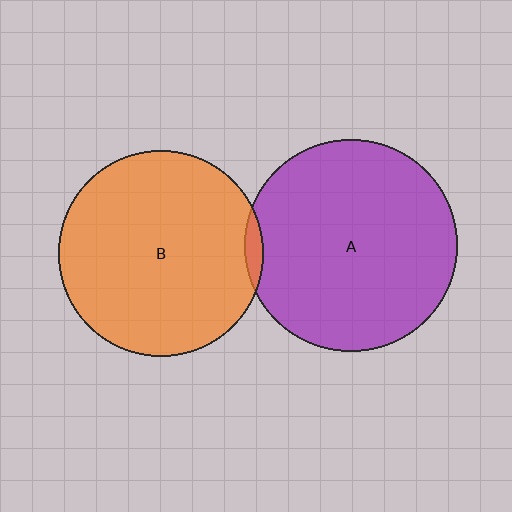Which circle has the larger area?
Circle A (purple).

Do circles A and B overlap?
Yes.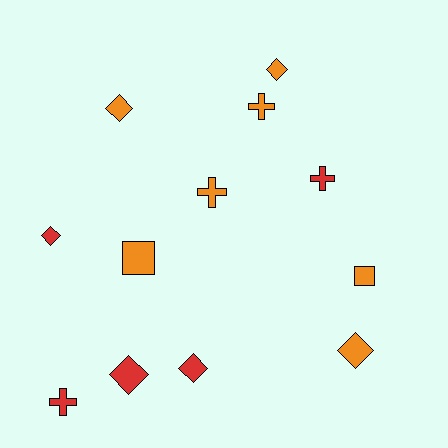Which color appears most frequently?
Orange, with 7 objects.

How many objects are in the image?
There are 12 objects.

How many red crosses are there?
There are 2 red crosses.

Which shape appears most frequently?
Diamond, with 6 objects.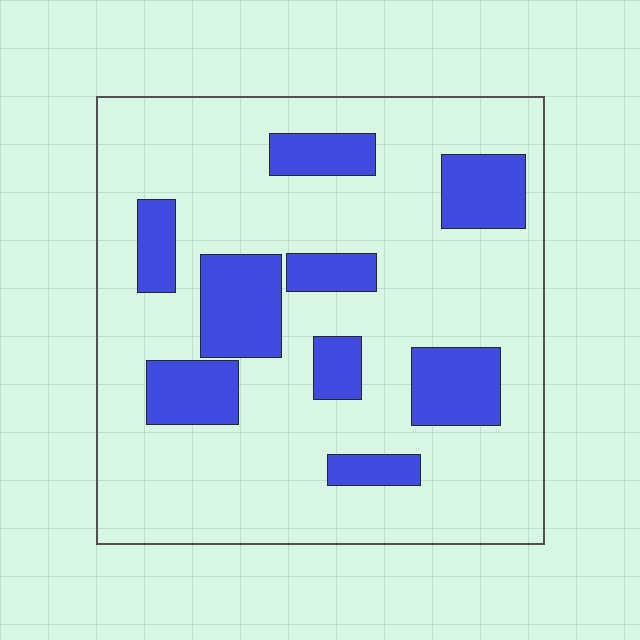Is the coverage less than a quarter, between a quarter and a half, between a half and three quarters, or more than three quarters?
Less than a quarter.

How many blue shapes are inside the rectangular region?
9.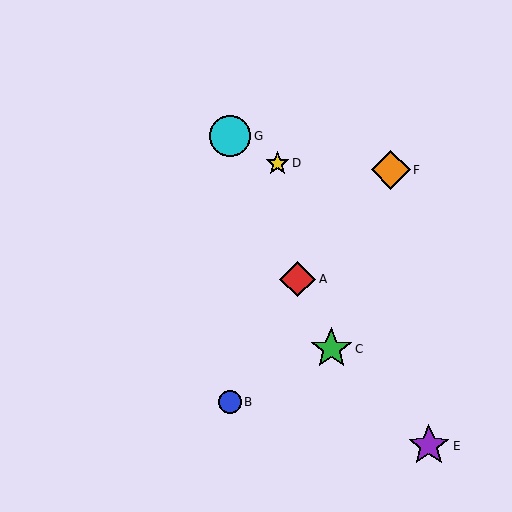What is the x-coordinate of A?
Object A is at x≈298.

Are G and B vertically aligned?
Yes, both are at x≈230.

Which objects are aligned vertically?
Objects B, G are aligned vertically.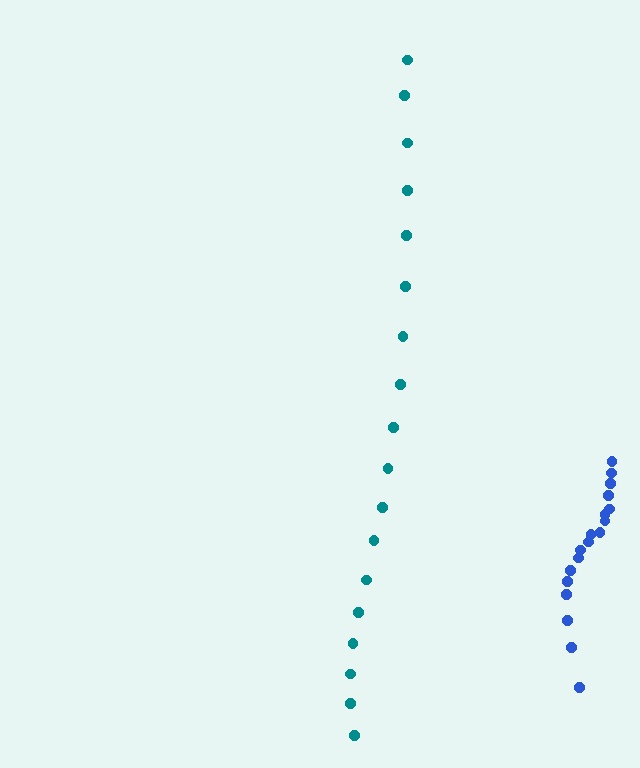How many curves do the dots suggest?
There are 2 distinct paths.